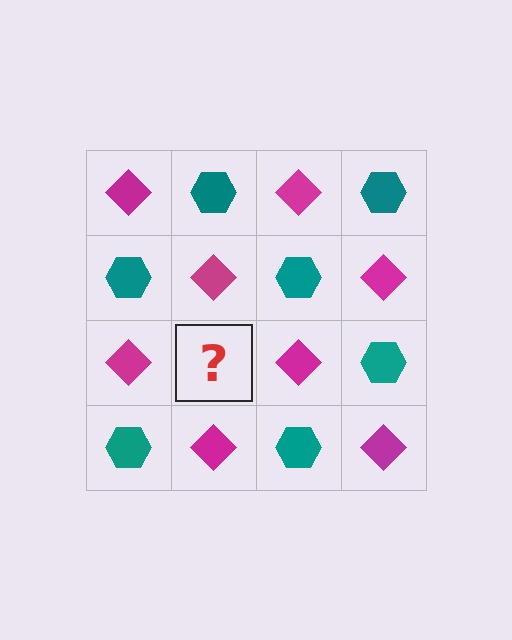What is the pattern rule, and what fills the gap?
The rule is that it alternates magenta diamond and teal hexagon in a checkerboard pattern. The gap should be filled with a teal hexagon.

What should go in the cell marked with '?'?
The missing cell should contain a teal hexagon.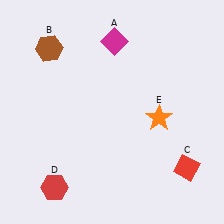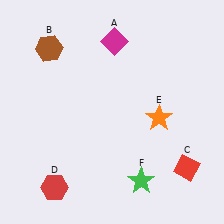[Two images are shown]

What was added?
A green star (F) was added in Image 2.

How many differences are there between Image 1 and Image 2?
There is 1 difference between the two images.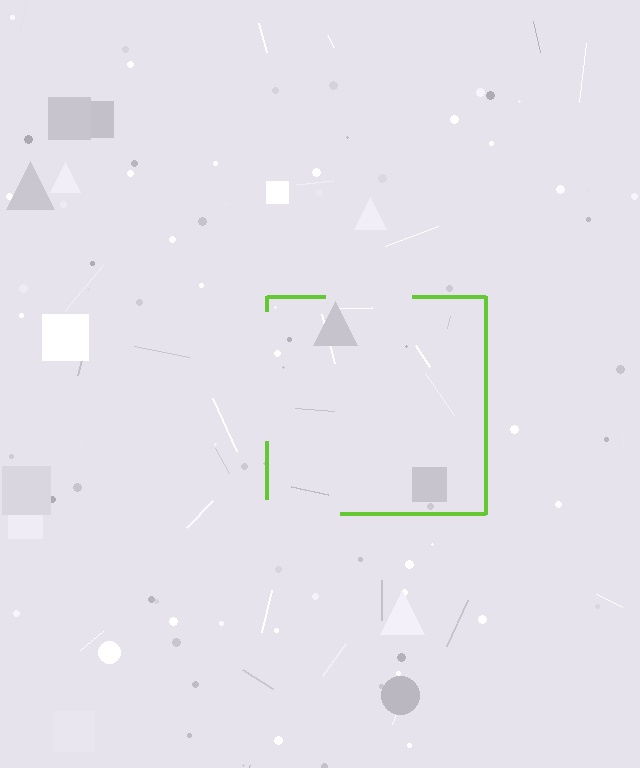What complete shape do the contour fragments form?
The contour fragments form a square.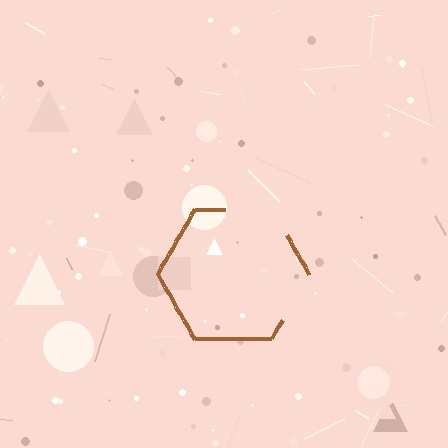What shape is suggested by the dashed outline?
The dashed outline suggests a hexagon.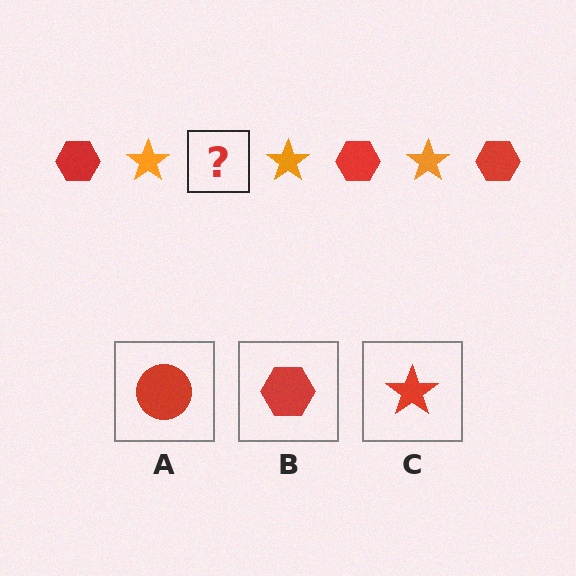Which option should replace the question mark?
Option B.